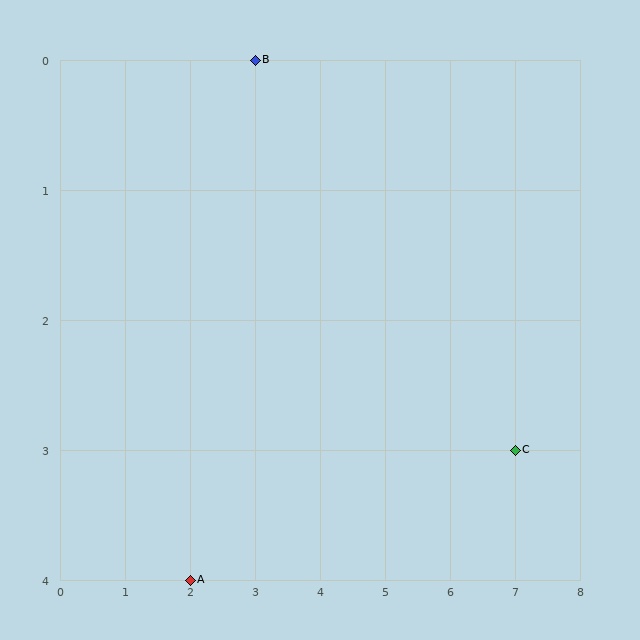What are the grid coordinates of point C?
Point C is at grid coordinates (7, 3).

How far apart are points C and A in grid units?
Points C and A are 5 columns and 1 row apart (about 5.1 grid units diagonally).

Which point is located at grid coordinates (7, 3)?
Point C is at (7, 3).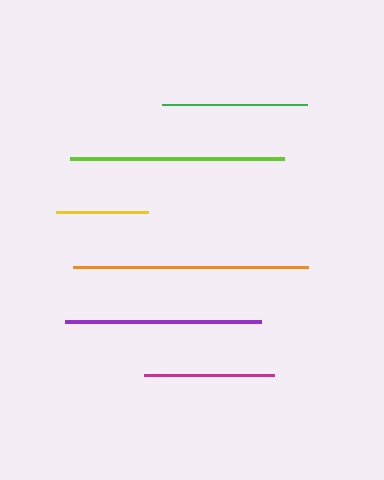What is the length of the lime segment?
The lime segment is approximately 213 pixels long.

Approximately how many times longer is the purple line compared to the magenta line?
The purple line is approximately 1.5 times the length of the magenta line.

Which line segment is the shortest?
The yellow line is the shortest at approximately 91 pixels.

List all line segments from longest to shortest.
From longest to shortest: orange, lime, purple, green, magenta, yellow.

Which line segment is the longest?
The orange line is the longest at approximately 235 pixels.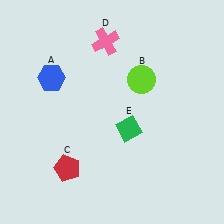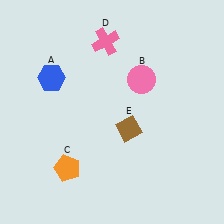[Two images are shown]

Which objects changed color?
B changed from lime to pink. C changed from red to orange. E changed from green to brown.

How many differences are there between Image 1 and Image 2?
There are 3 differences between the two images.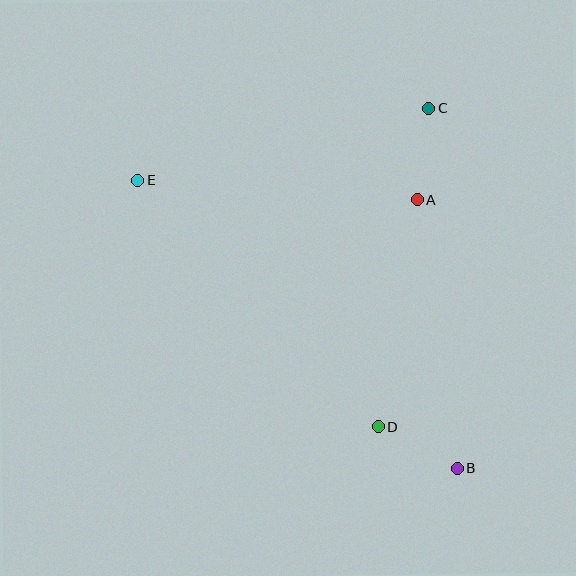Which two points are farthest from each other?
Points B and E are farthest from each other.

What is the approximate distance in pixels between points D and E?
The distance between D and E is approximately 345 pixels.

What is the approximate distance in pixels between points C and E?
The distance between C and E is approximately 300 pixels.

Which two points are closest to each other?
Points B and D are closest to each other.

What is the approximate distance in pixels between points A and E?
The distance between A and E is approximately 281 pixels.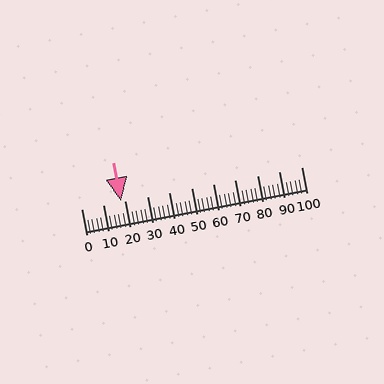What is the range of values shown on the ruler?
The ruler shows values from 0 to 100.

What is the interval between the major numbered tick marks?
The major tick marks are spaced 10 units apart.